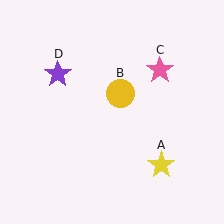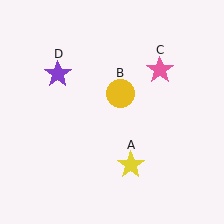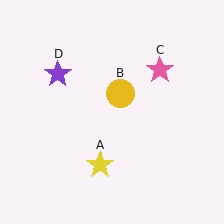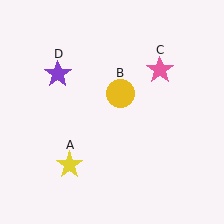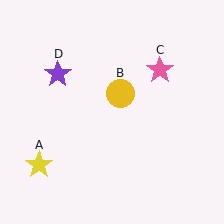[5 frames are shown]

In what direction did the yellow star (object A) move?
The yellow star (object A) moved left.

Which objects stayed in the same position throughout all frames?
Yellow circle (object B) and pink star (object C) and purple star (object D) remained stationary.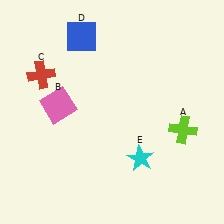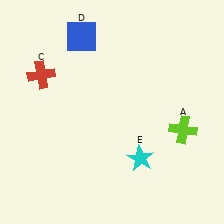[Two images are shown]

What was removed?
The pink square (B) was removed in Image 2.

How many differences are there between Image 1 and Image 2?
There is 1 difference between the two images.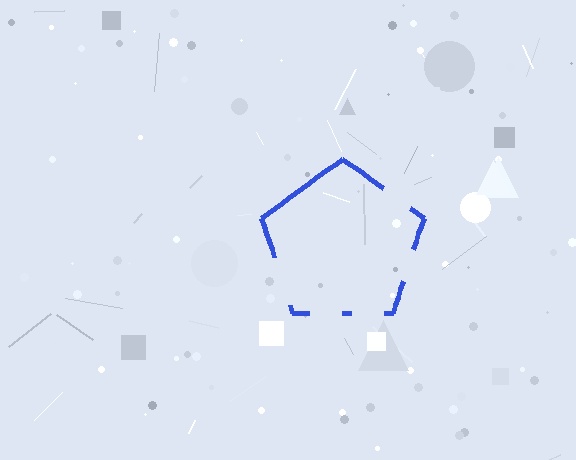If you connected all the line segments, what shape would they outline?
They would outline a pentagon.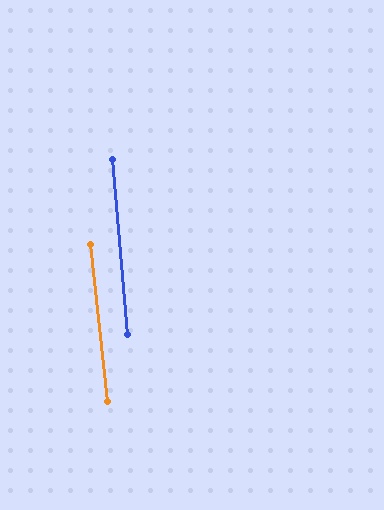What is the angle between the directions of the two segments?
Approximately 1 degree.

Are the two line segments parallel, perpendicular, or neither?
Parallel — their directions differ by only 1.4°.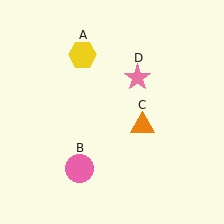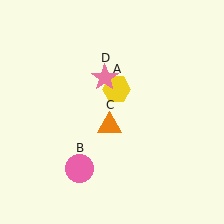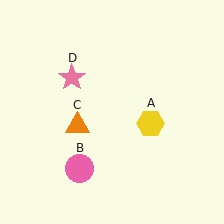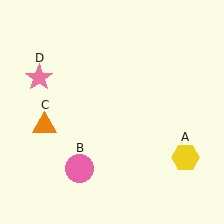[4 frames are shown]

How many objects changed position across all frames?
3 objects changed position: yellow hexagon (object A), orange triangle (object C), pink star (object D).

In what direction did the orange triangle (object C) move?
The orange triangle (object C) moved left.